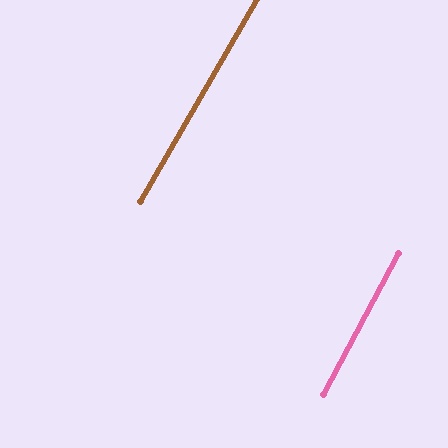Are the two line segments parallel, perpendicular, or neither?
Parallel — their directions differ by only 1.8°.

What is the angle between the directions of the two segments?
Approximately 2 degrees.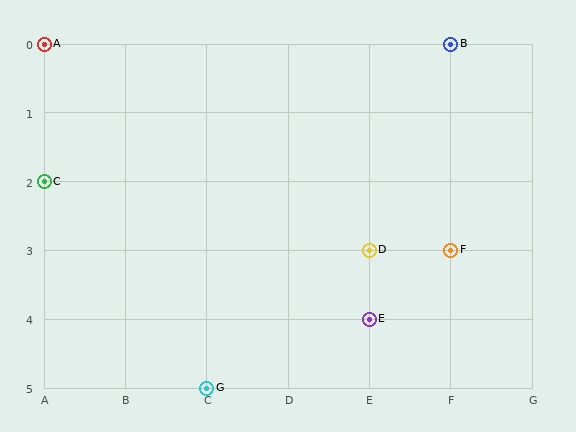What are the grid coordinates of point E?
Point E is at grid coordinates (E, 4).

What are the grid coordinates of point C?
Point C is at grid coordinates (A, 2).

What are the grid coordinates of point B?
Point B is at grid coordinates (F, 0).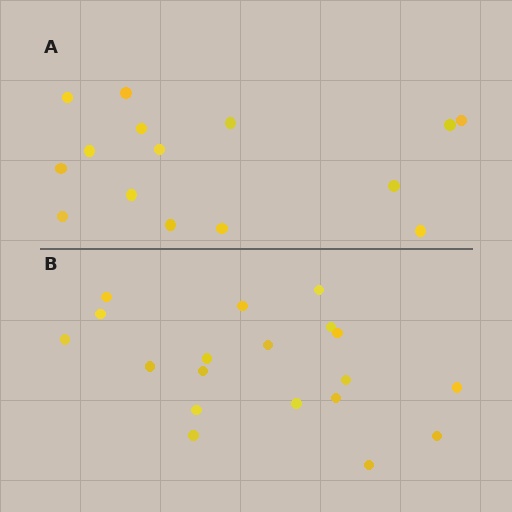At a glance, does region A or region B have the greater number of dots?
Region B (the bottom region) has more dots.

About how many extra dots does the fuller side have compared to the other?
Region B has about 4 more dots than region A.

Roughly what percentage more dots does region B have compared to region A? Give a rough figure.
About 25% more.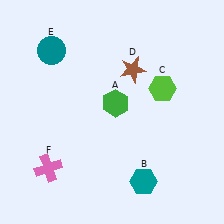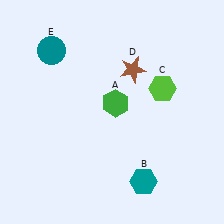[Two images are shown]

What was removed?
The pink cross (F) was removed in Image 2.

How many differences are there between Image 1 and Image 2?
There is 1 difference between the two images.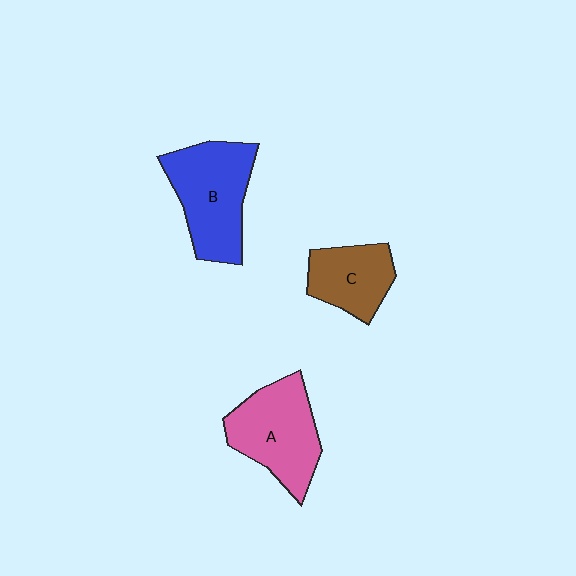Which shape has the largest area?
Shape B (blue).